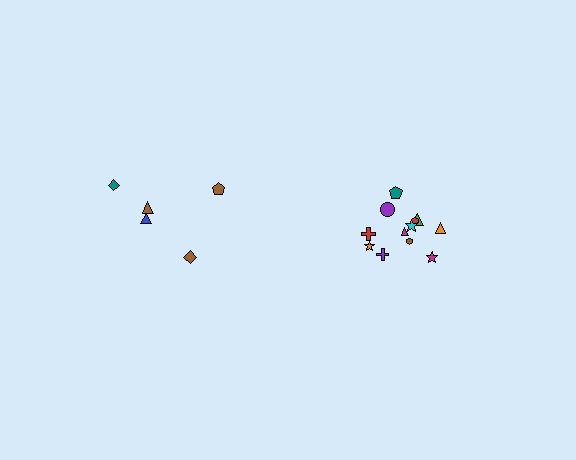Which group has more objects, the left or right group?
The right group.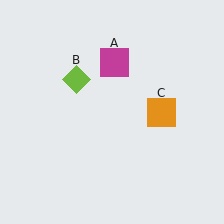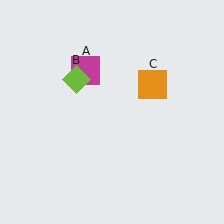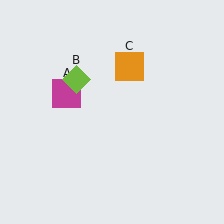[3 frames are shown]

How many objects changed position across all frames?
2 objects changed position: magenta square (object A), orange square (object C).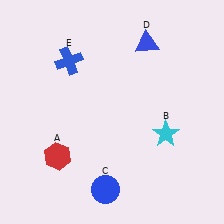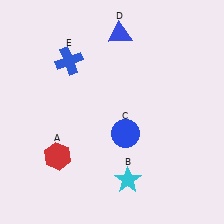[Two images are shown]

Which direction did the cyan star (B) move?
The cyan star (B) moved down.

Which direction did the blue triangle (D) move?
The blue triangle (D) moved left.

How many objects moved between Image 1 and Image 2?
3 objects moved between the two images.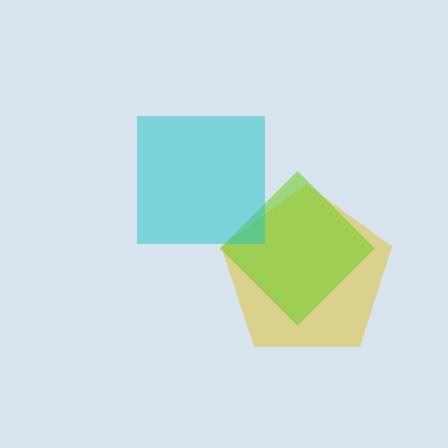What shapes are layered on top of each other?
The layered shapes are: a yellow pentagon, a lime diamond, a cyan square.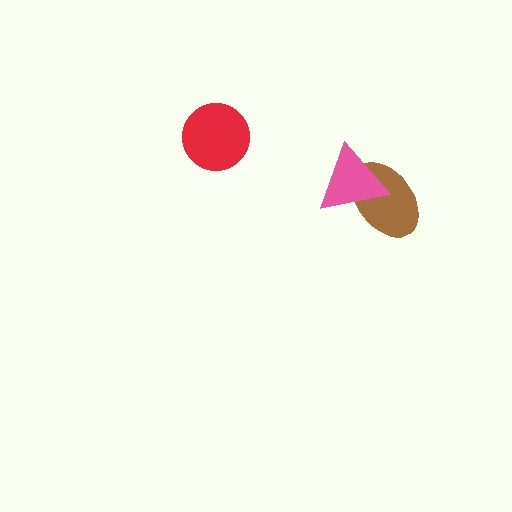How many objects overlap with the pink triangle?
1 object overlaps with the pink triangle.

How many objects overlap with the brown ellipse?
1 object overlaps with the brown ellipse.